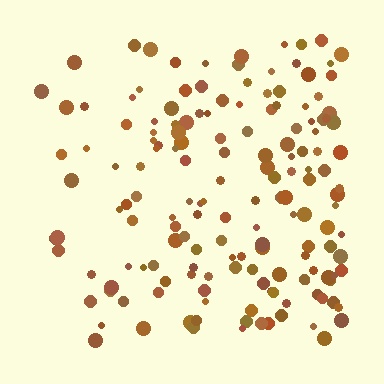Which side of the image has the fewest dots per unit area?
The left.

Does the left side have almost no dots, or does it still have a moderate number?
Still a moderate number, just noticeably fewer than the right.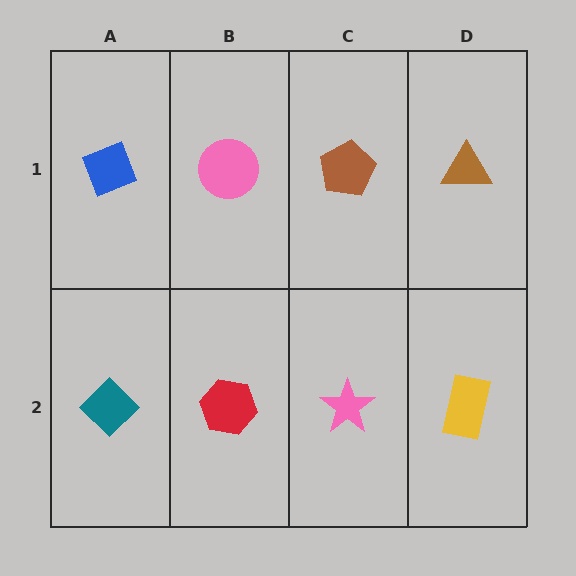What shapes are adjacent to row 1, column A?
A teal diamond (row 2, column A), a pink circle (row 1, column B).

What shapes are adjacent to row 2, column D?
A brown triangle (row 1, column D), a pink star (row 2, column C).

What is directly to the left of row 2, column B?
A teal diamond.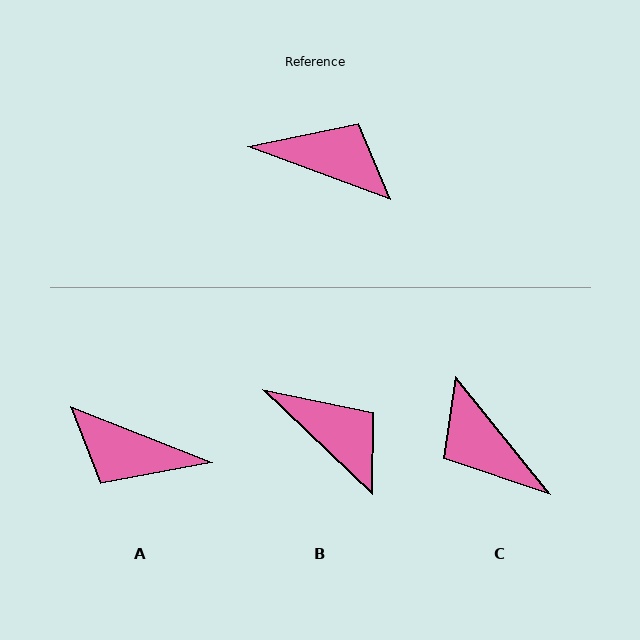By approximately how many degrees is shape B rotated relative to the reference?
Approximately 23 degrees clockwise.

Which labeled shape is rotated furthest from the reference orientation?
A, about 179 degrees away.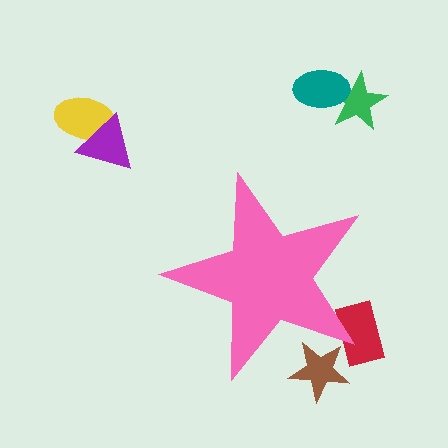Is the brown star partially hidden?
Yes, the brown star is partially hidden behind the pink star.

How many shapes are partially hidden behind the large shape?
2 shapes are partially hidden.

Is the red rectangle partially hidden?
Yes, the red rectangle is partially hidden behind the pink star.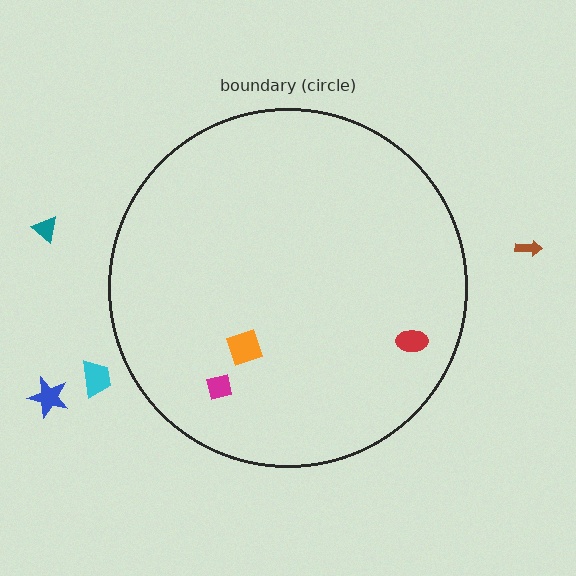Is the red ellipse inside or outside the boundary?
Inside.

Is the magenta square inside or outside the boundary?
Inside.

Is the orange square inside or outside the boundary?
Inside.